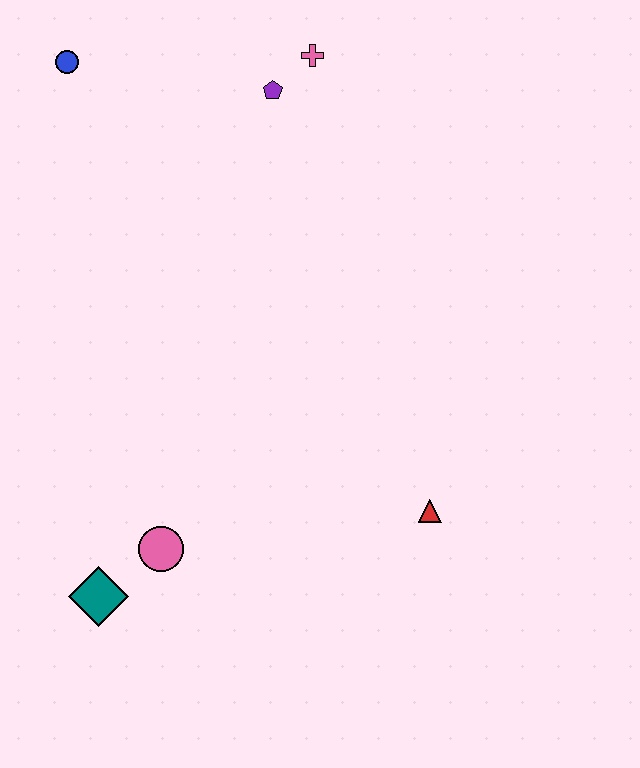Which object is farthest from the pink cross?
The teal diamond is farthest from the pink cross.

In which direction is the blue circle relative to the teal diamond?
The blue circle is above the teal diamond.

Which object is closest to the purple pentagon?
The pink cross is closest to the purple pentagon.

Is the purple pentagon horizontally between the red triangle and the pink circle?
Yes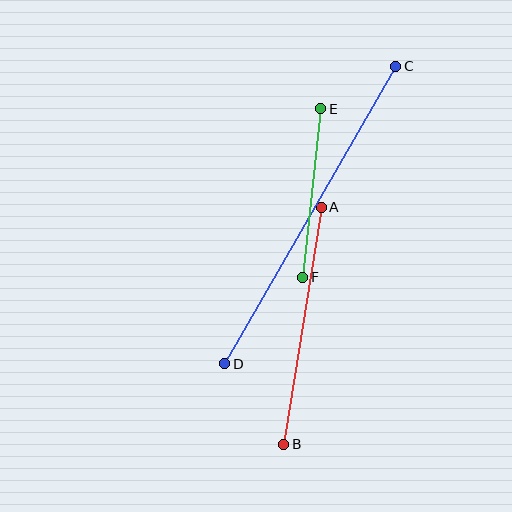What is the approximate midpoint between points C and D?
The midpoint is at approximately (310, 215) pixels.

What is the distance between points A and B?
The distance is approximately 240 pixels.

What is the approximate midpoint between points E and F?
The midpoint is at approximately (312, 193) pixels.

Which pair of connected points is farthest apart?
Points C and D are farthest apart.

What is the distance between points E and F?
The distance is approximately 169 pixels.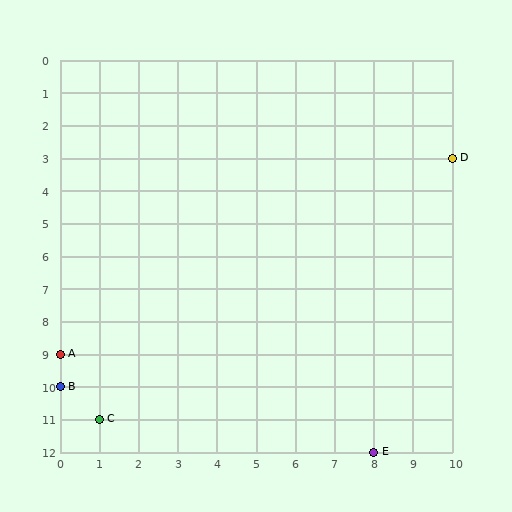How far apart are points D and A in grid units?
Points D and A are 10 columns and 6 rows apart (about 11.7 grid units diagonally).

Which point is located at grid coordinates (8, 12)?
Point E is at (8, 12).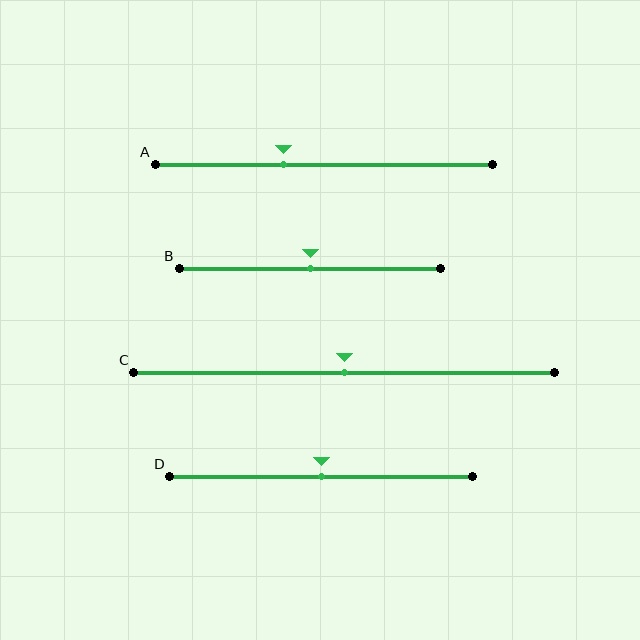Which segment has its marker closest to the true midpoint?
Segment B has its marker closest to the true midpoint.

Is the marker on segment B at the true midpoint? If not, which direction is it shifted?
Yes, the marker on segment B is at the true midpoint.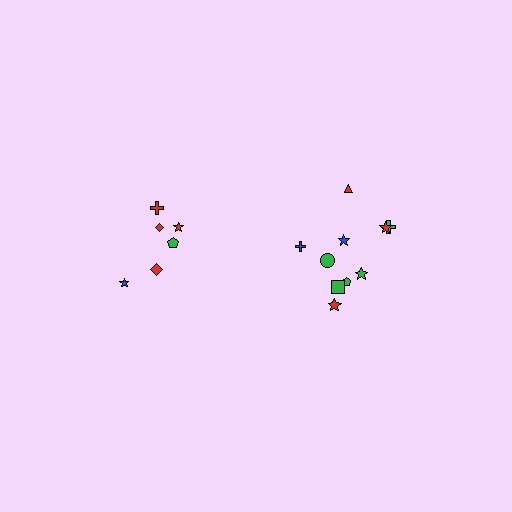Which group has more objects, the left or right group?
The right group.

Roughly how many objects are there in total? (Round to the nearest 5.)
Roughly 15 objects in total.